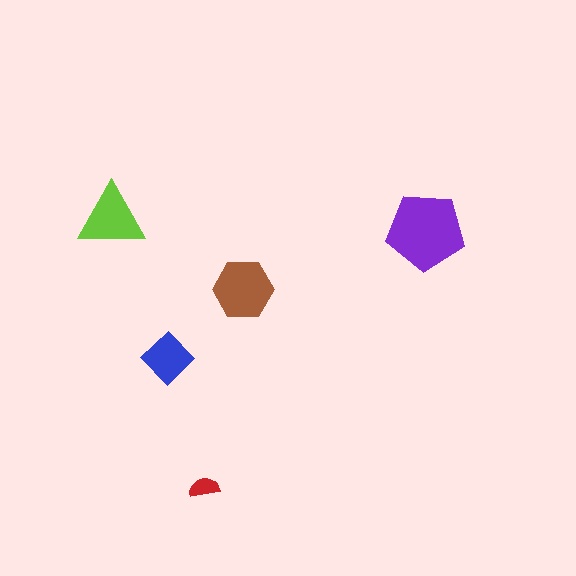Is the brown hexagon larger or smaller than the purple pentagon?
Smaller.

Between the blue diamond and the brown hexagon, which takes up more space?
The brown hexagon.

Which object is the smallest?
The red semicircle.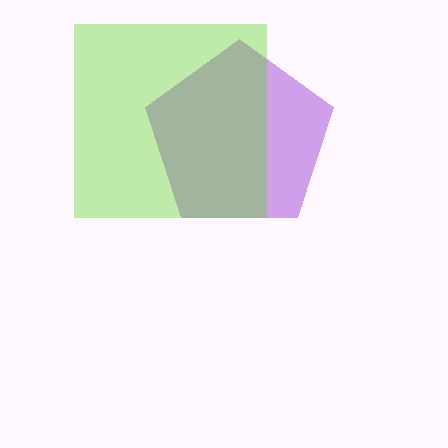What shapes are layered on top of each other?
The layered shapes are: a purple pentagon, a lime square.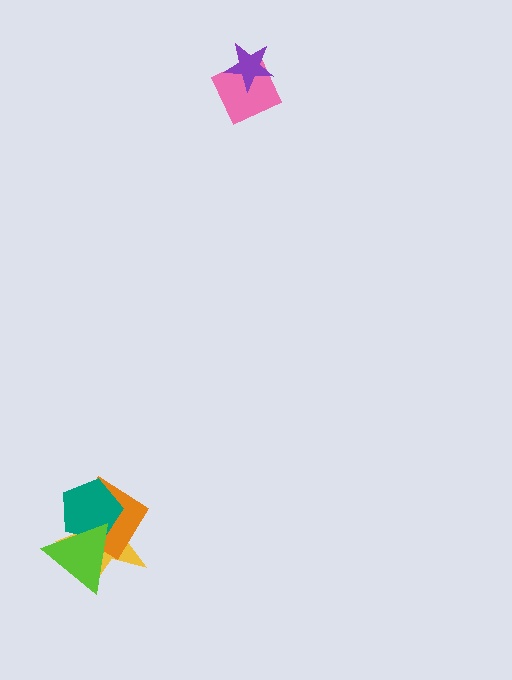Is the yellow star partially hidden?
Yes, it is partially covered by another shape.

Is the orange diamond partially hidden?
Yes, it is partially covered by another shape.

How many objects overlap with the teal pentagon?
3 objects overlap with the teal pentagon.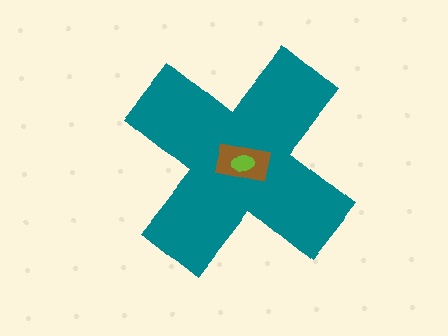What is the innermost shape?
The lime ellipse.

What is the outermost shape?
The teal cross.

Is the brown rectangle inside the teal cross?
Yes.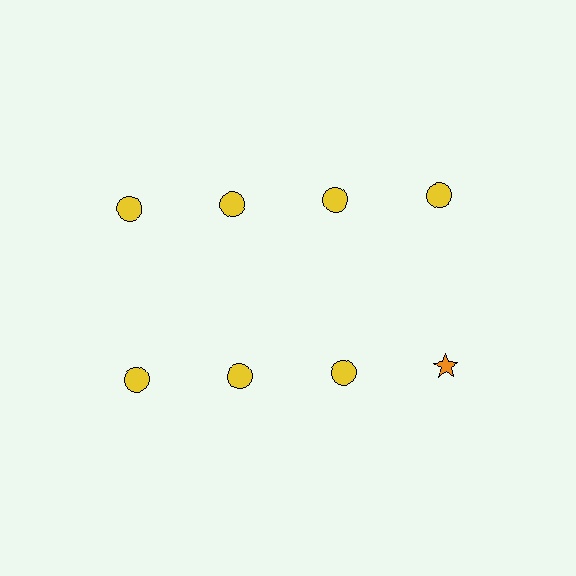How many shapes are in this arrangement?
There are 8 shapes arranged in a grid pattern.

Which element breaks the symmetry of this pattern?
The orange star in the second row, second from right column breaks the symmetry. All other shapes are yellow circles.